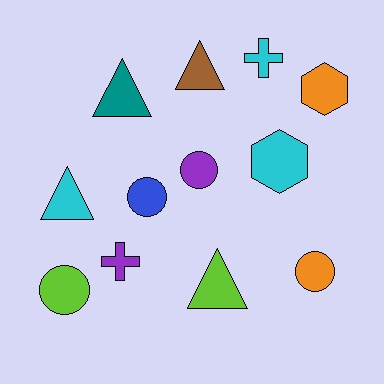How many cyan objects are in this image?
There are 3 cyan objects.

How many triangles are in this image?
There are 4 triangles.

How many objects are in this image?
There are 12 objects.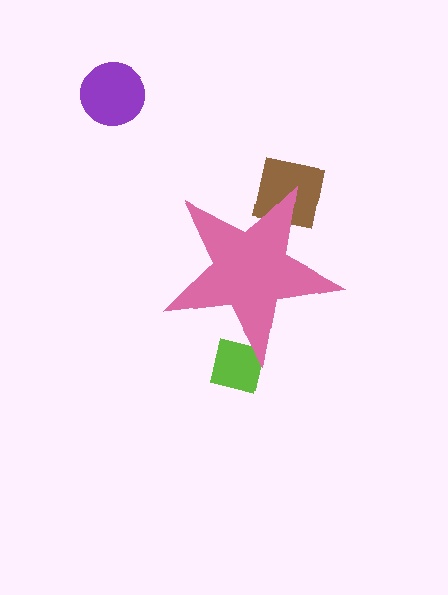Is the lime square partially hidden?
Yes, the lime square is partially hidden behind the pink star.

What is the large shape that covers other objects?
A pink star.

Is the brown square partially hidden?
Yes, the brown square is partially hidden behind the pink star.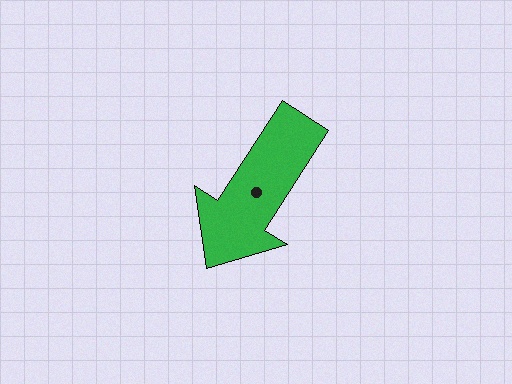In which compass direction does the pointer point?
Southwest.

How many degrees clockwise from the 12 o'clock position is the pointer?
Approximately 213 degrees.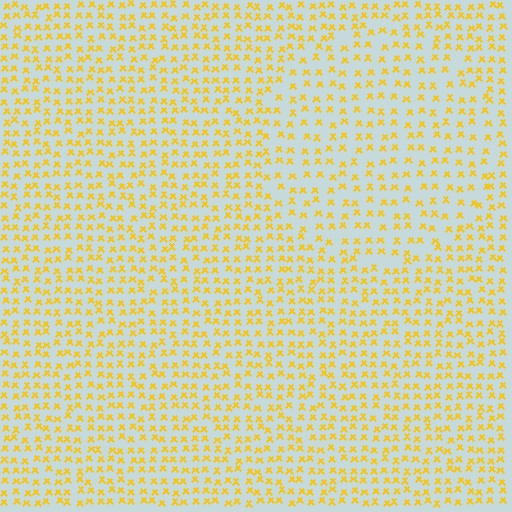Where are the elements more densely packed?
The elements are more densely packed outside the circle boundary.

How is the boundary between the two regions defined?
The boundary is defined by a change in element density (approximately 1.5x ratio). All elements are the same color, size, and shape.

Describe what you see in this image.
The image contains small yellow elements arranged at two different densities. A circle-shaped region is visible where the elements are less densely packed than the surrounding area.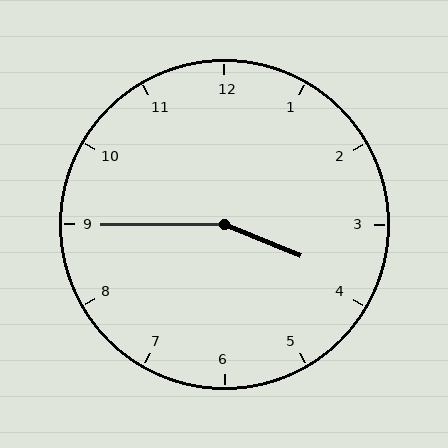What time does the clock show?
3:45.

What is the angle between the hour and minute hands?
Approximately 158 degrees.